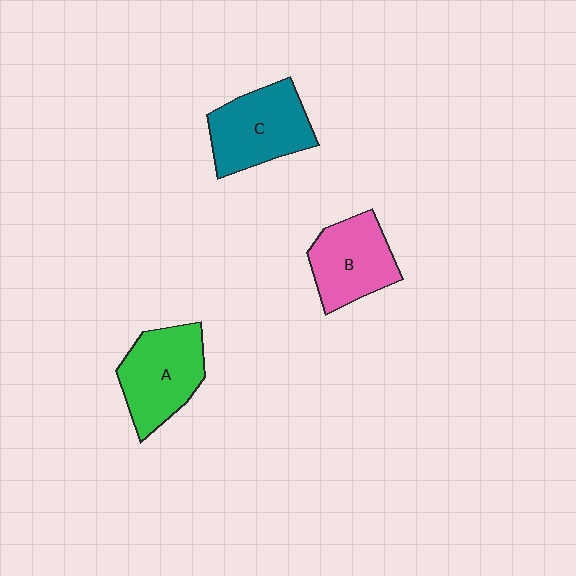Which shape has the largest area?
Shape C (teal).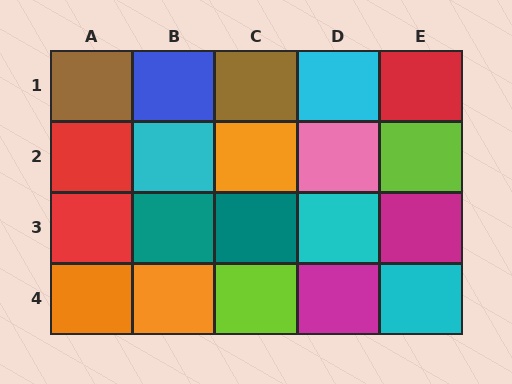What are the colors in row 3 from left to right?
Red, teal, teal, cyan, magenta.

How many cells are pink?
1 cell is pink.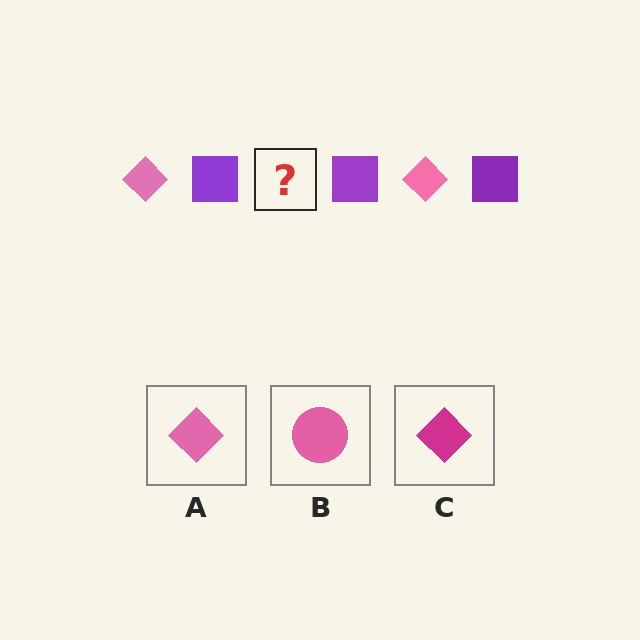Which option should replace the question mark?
Option A.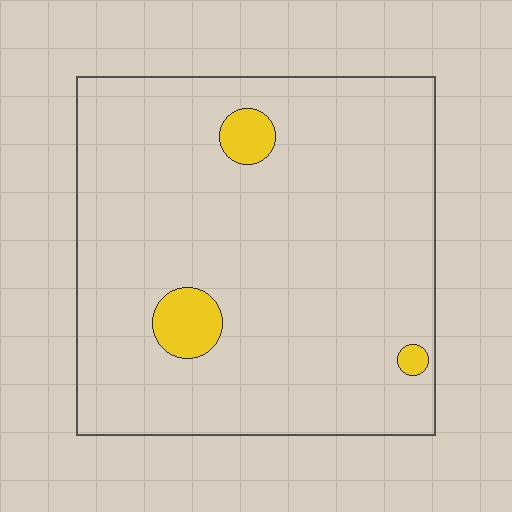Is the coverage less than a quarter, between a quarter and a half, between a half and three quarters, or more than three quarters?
Less than a quarter.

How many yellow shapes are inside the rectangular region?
3.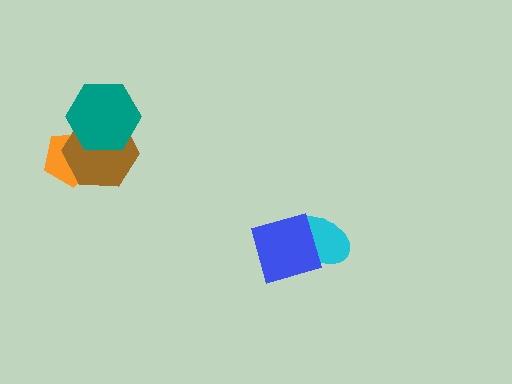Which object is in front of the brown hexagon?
The teal hexagon is in front of the brown hexagon.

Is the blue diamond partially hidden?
No, no other shape covers it.